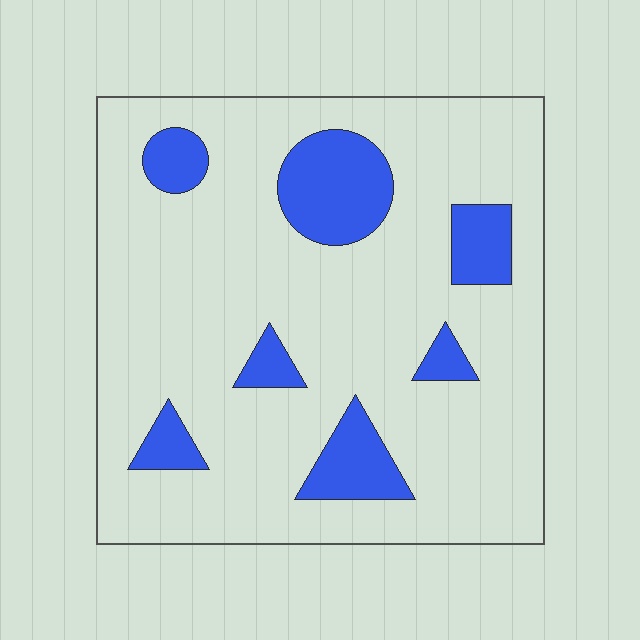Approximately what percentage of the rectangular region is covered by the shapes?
Approximately 15%.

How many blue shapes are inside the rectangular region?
7.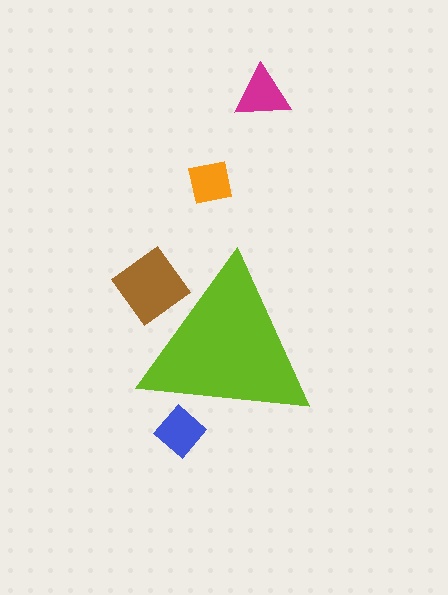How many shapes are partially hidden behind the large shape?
2 shapes are partially hidden.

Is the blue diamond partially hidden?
Yes, the blue diamond is partially hidden behind the lime triangle.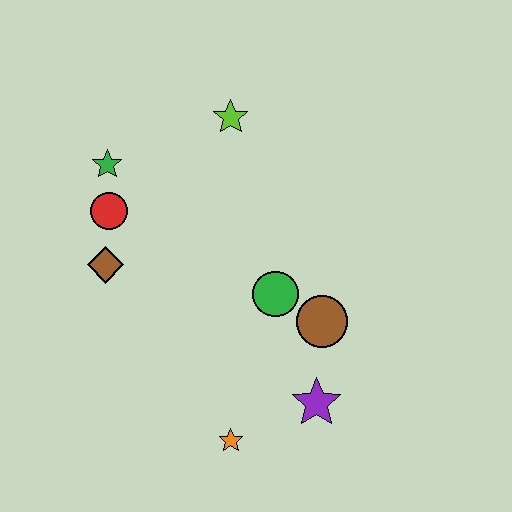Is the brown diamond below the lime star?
Yes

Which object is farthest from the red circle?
The purple star is farthest from the red circle.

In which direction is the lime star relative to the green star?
The lime star is to the right of the green star.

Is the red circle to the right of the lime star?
No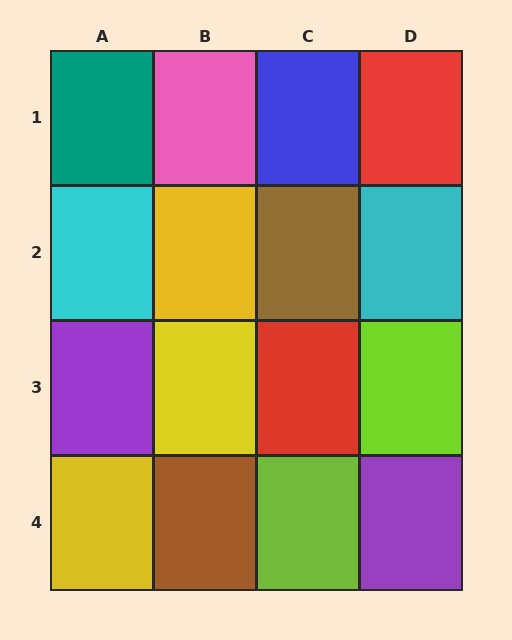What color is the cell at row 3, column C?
Red.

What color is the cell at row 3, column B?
Yellow.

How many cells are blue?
1 cell is blue.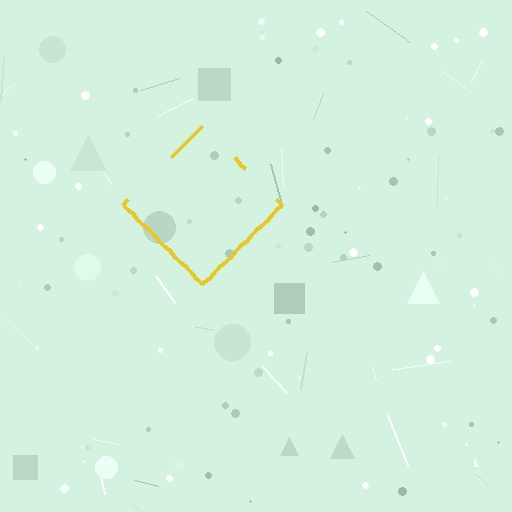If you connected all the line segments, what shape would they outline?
They would outline a diamond.